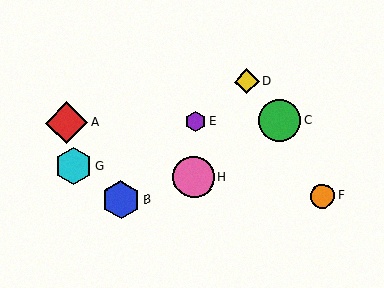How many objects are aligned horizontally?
3 objects (A, C, E) are aligned horizontally.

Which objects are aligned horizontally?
Objects A, C, E are aligned horizontally.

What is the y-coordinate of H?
Object H is at y≈177.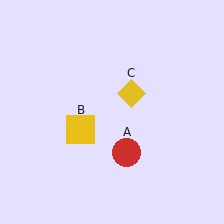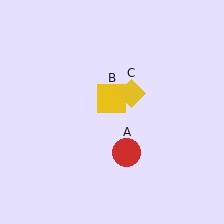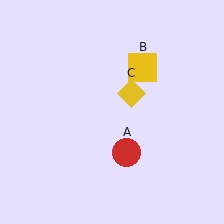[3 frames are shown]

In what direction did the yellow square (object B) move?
The yellow square (object B) moved up and to the right.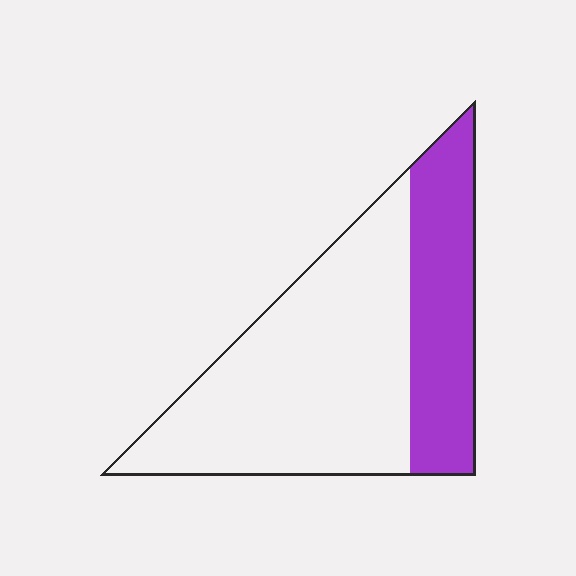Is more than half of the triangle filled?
No.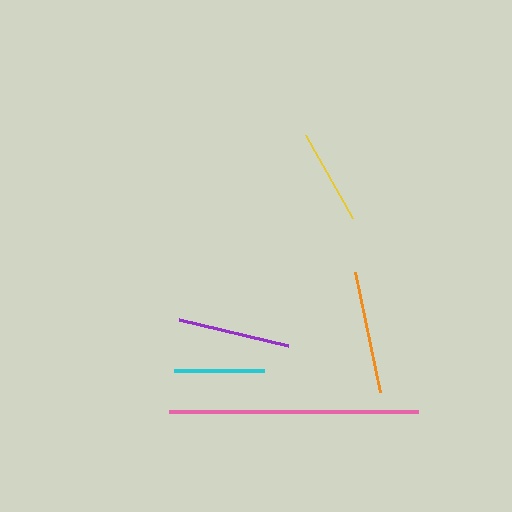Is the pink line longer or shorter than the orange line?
The pink line is longer than the orange line.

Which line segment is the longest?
The pink line is the longest at approximately 249 pixels.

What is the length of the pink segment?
The pink segment is approximately 249 pixels long.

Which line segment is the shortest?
The cyan line is the shortest at approximately 89 pixels.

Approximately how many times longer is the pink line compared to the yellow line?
The pink line is approximately 2.6 times the length of the yellow line.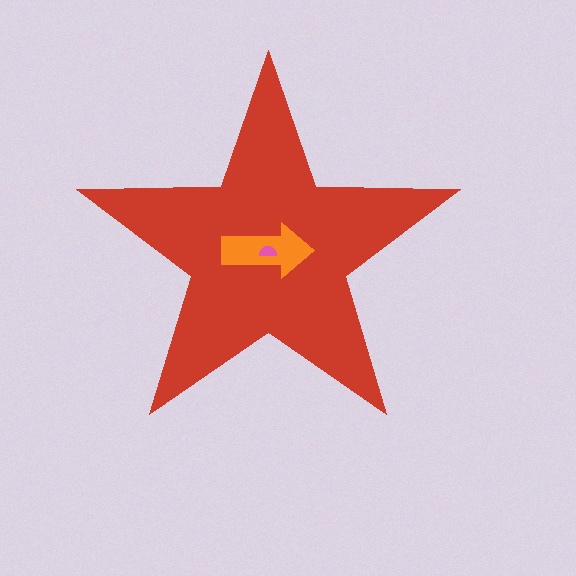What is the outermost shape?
The red star.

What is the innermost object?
The pink semicircle.